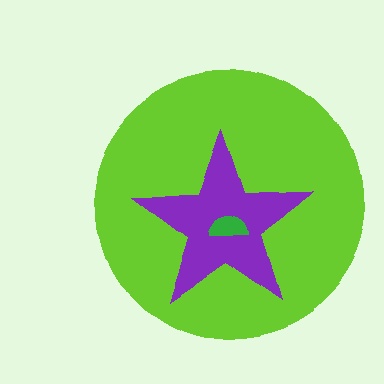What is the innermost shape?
The green semicircle.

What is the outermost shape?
The lime circle.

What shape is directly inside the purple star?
The green semicircle.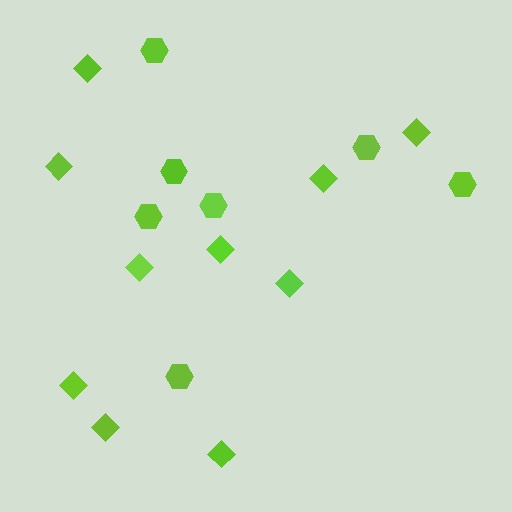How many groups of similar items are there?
There are 2 groups: one group of hexagons (7) and one group of diamonds (10).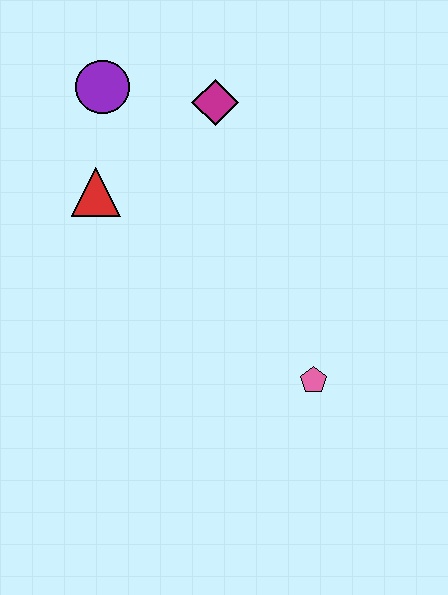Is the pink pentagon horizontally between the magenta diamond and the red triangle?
No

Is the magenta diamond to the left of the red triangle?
No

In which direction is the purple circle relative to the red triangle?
The purple circle is above the red triangle.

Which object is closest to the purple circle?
The red triangle is closest to the purple circle.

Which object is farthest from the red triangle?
The pink pentagon is farthest from the red triangle.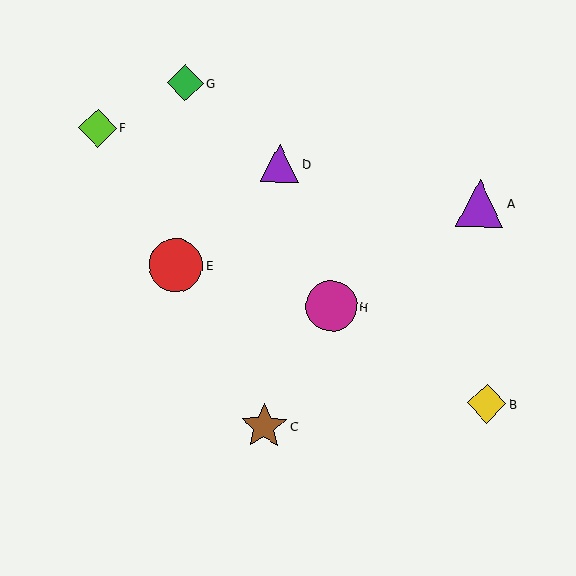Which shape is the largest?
The red circle (labeled E) is the largest.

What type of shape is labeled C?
Shape C is a brown star.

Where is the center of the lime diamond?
The center of the lime diamond is at (97, 128).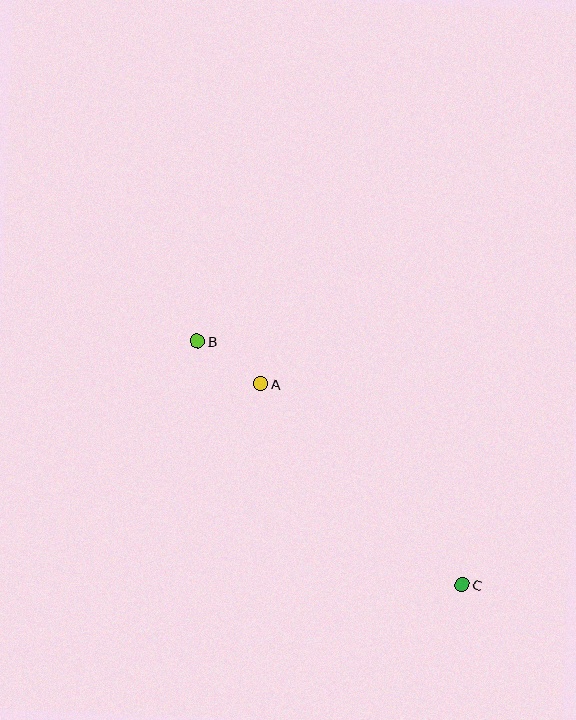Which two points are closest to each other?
Points A and B are closest to each other.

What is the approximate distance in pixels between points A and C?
The distance between A and C is approximately 284 pixels.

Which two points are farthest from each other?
Points B and C are farthest from each other.